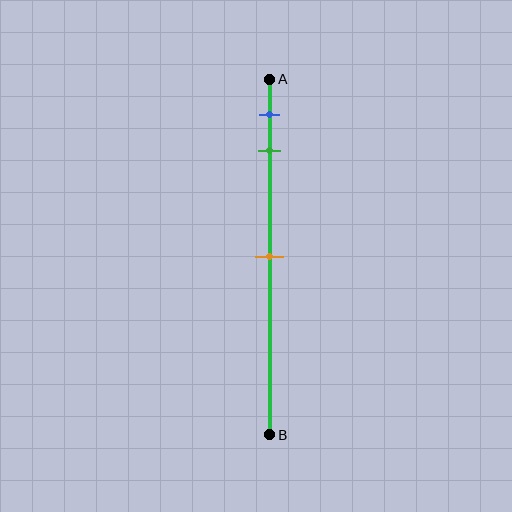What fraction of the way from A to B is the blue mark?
The blue mark is approximately 10% (0.1) of the way from A to B.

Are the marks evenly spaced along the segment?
No, the marks are not evenly spaced.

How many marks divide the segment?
There are 3 marks dividing the segment.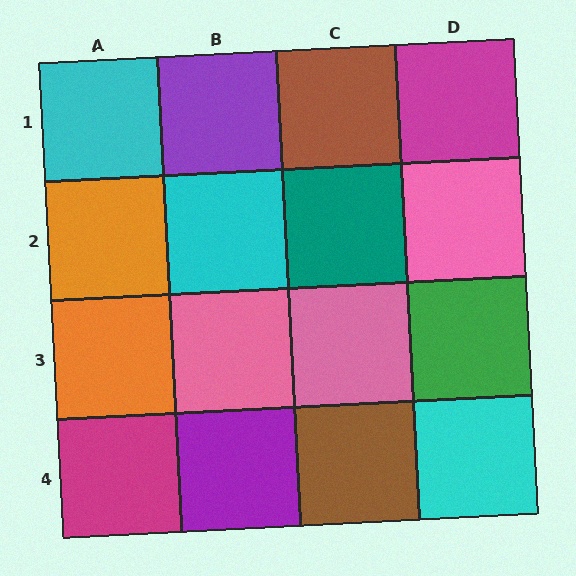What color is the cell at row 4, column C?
Brown.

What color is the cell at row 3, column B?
Pink.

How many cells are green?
1 cell is green.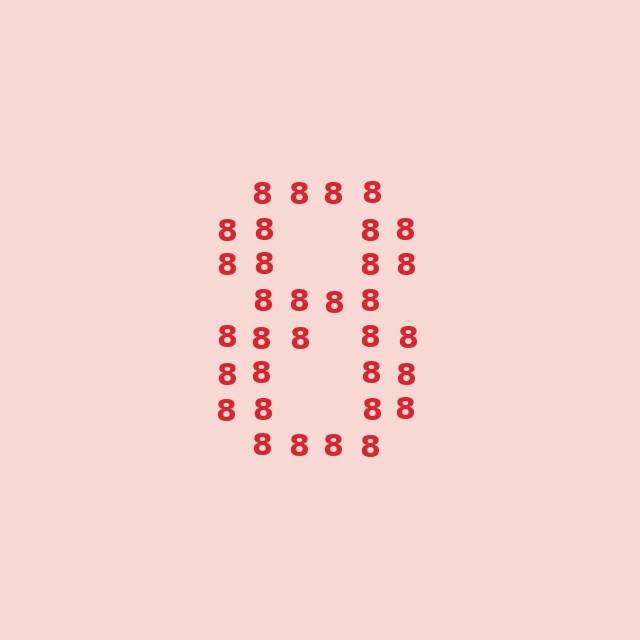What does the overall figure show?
The overall figure shows the digit 8.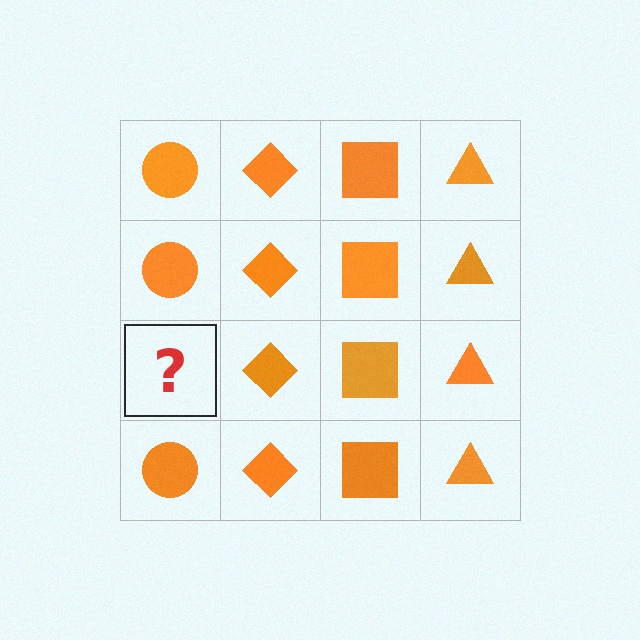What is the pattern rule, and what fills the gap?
The rule is that each column has a consistent shape. The gap should be filled with an orange circle.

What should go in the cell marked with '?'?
The missing cell should contain an orange circle.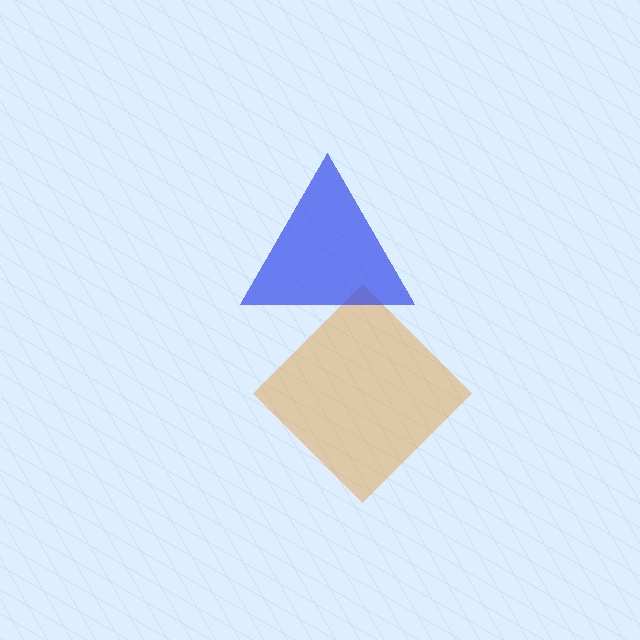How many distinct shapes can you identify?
There are 2 distinct shapes: an orange diamond, a blue triangle.